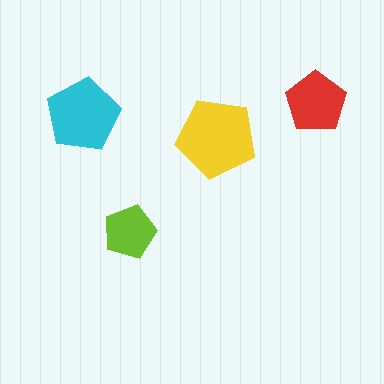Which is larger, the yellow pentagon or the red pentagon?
The yellow one.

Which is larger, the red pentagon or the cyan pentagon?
The cyan one.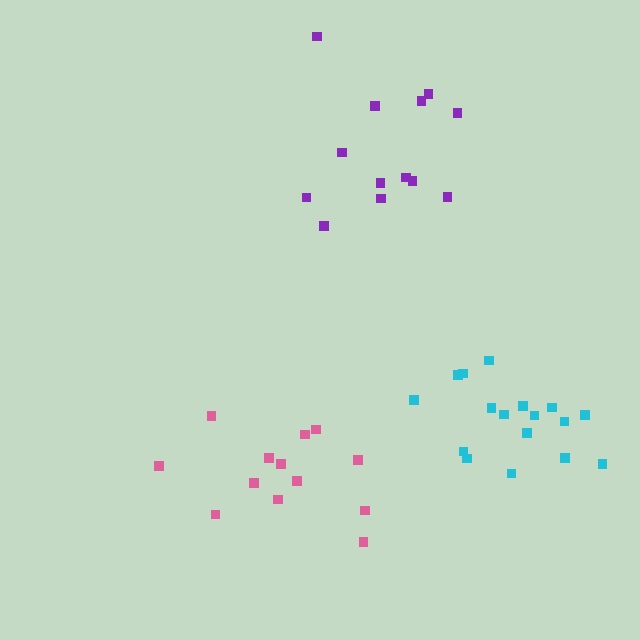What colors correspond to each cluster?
The clusters are colored: cyan, purple, pink.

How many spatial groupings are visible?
There are 3 spatial groupings.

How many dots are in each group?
Group 1: 17 dots, Group 2: 13 dots, Group 3: 13 dots (43 total).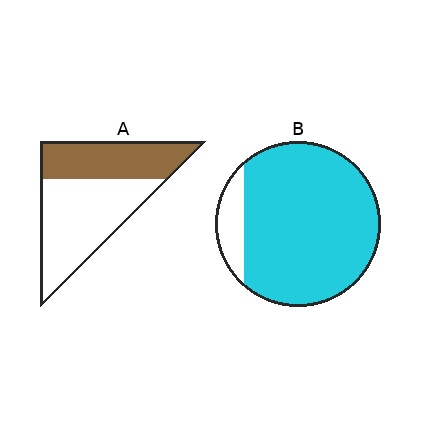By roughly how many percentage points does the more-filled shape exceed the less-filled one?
By roughly 50 percentage points (B over A).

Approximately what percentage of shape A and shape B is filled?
A is approximately 40% and B is approximately 90%.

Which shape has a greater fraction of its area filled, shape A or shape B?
Shape B.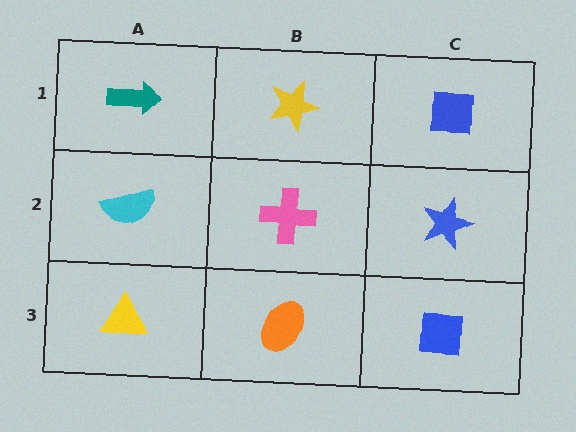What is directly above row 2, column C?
A blue square.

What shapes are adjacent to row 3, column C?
A blue star (row 2, column C), an orange ellipse (row 3, column B).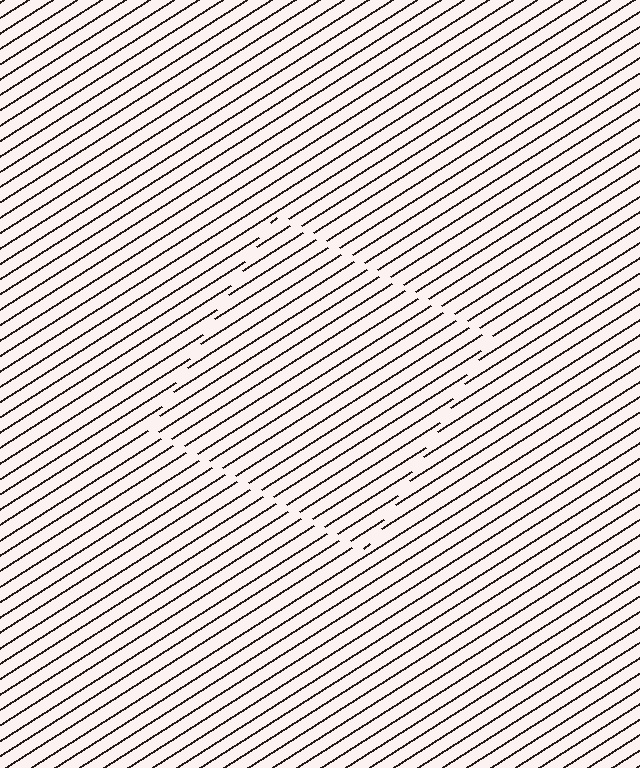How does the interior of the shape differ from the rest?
The interior of the shape contains the same grating, shifted by half a period — the contour is defined by the phase discontinuity where line-ends from the inner and outer gratings abut.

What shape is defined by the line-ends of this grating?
An illusory square. The interior of the shape contains the same grating, shifted by half a period — the contour is defined by the phase discontinuity where line-ends from the inner and outer gratings abut.